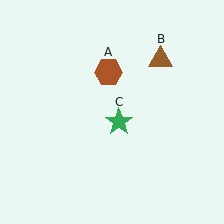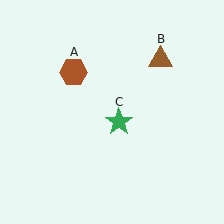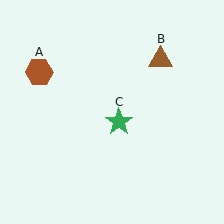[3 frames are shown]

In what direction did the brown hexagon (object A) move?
The brown hexagon (object A) moved left.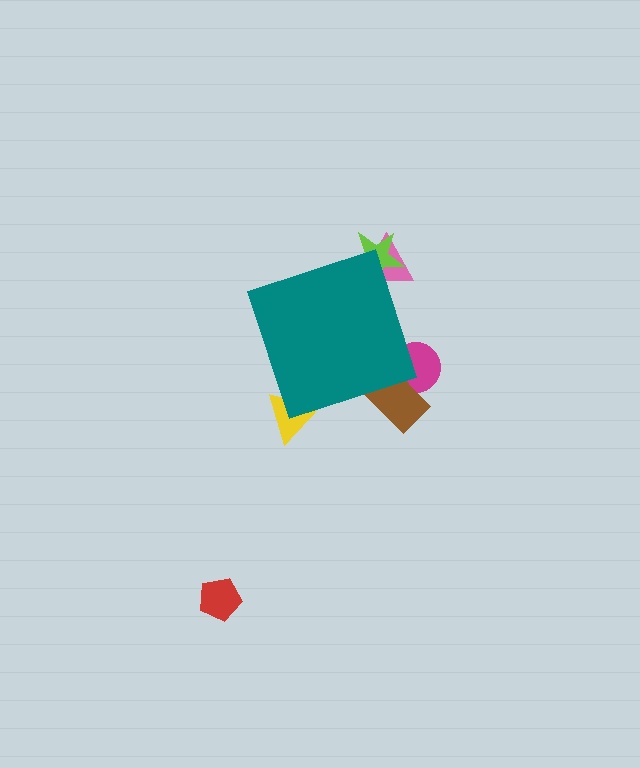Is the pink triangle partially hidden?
Yes, the pink triangle is partially hidden behind the teal diamond.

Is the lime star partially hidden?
Yes, the lime star is partially hidden behind the teal diamond.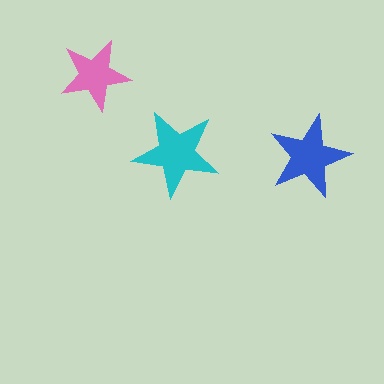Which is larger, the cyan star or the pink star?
The cyan one.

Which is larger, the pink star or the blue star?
The blue one.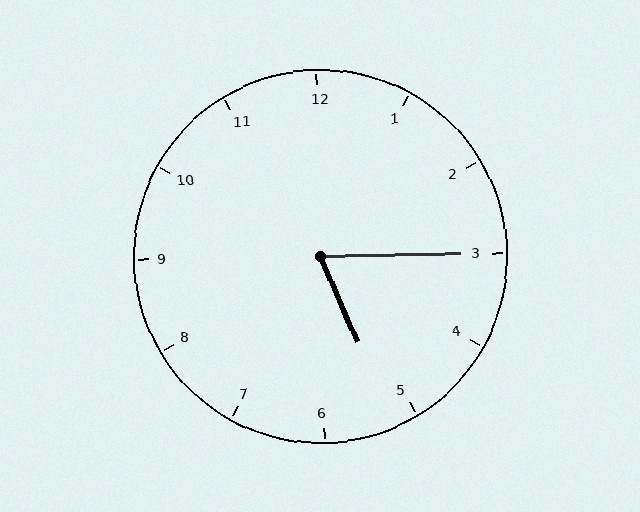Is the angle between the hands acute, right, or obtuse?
It is acute.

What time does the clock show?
5:15.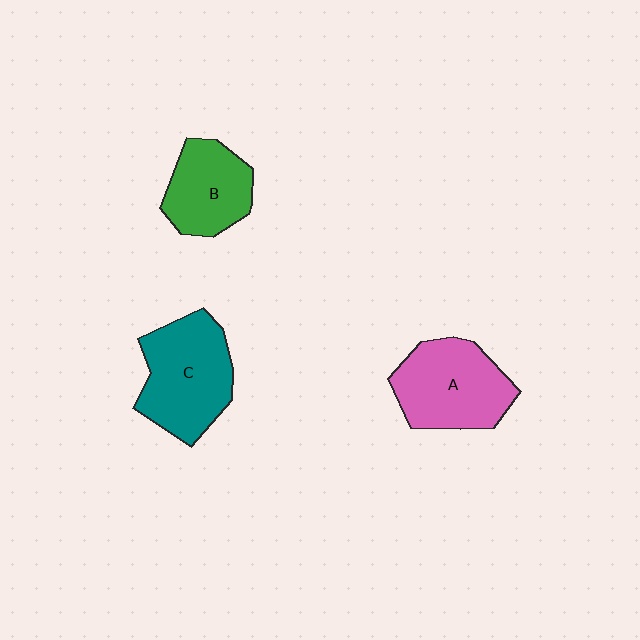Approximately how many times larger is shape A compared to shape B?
Approximately 1.3 times.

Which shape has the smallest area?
Shape B (green).